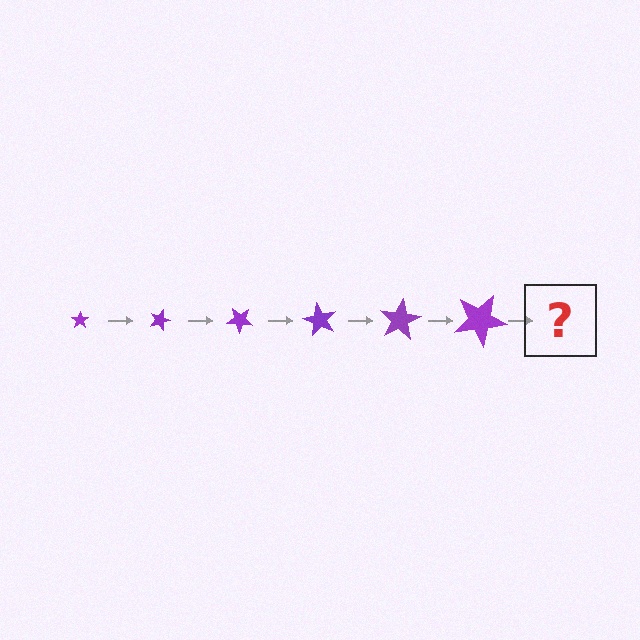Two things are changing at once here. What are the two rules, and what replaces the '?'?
The two rules are that the star grows larger each step and it rotates 20 degrees each step. The '?' should be a star, larger than the previous one and rotated 120 degrees from the start.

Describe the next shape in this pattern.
It should be a star, larger than the previous one and rotated 120 degrees from the start.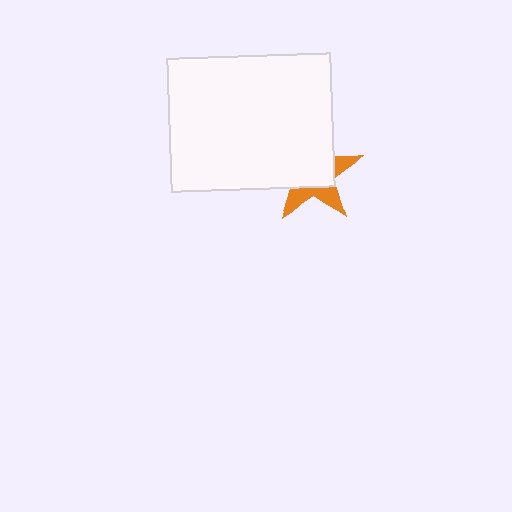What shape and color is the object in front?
The object in front is a white rectangle.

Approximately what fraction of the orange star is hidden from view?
Roughly 62% of the orange star is hidden behind the white rectangle.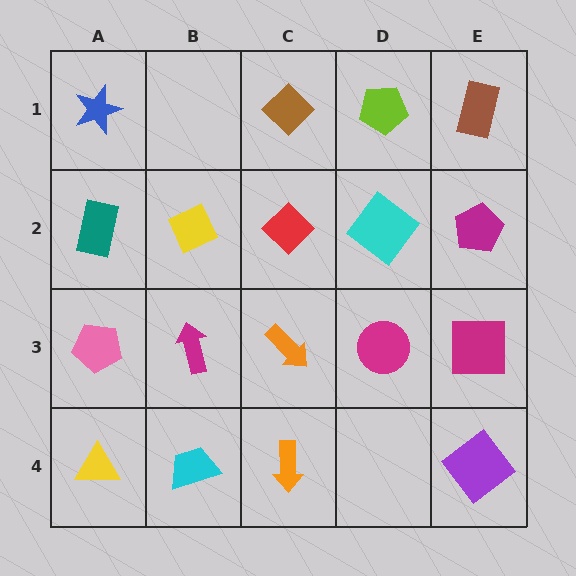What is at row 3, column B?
A magenta arrow.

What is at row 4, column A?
A yellow triangle.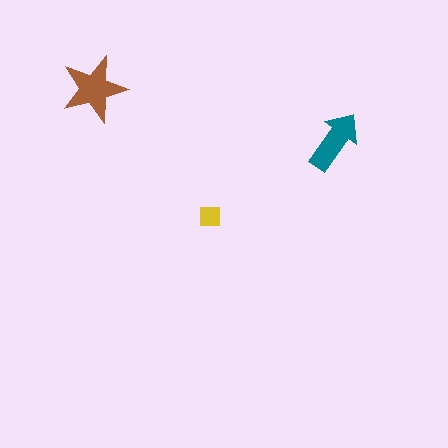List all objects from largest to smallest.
The brown star, the teal arrow, the yellow square.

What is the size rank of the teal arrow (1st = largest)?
2nd.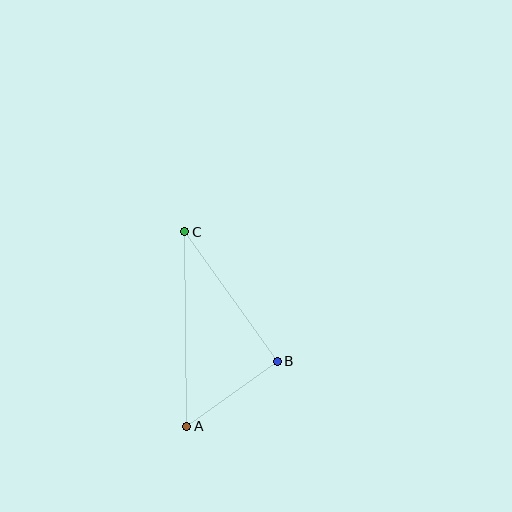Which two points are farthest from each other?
Points A and C are farthest from each other.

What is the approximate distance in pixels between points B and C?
The distance between B and C is approximately 159 pixels.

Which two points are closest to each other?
Points A and B are closest to each other.